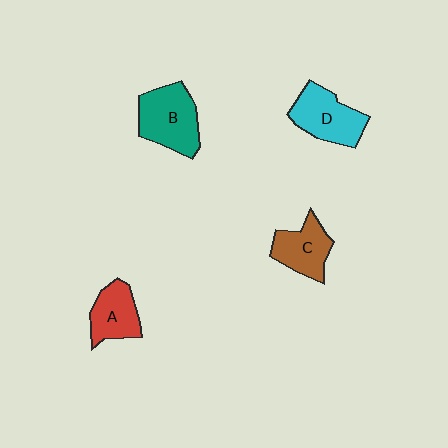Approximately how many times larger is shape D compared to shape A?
Approximately 1.3 times.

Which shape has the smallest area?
Shape A (red).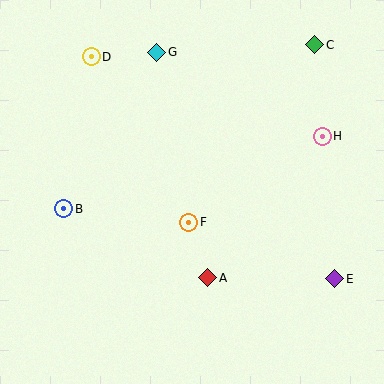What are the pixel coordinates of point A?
Point A is at (208, 278).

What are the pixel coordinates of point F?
Point F is at (189, 222).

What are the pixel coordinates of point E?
Point E is at (335, 279).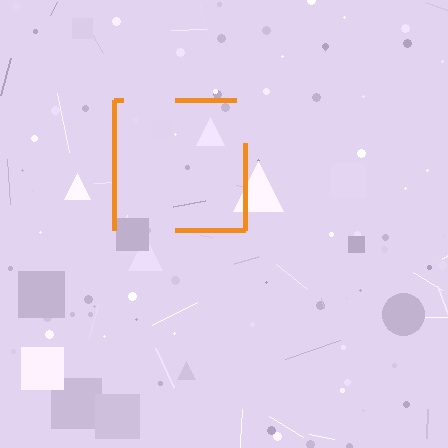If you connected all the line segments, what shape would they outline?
They would outline a square.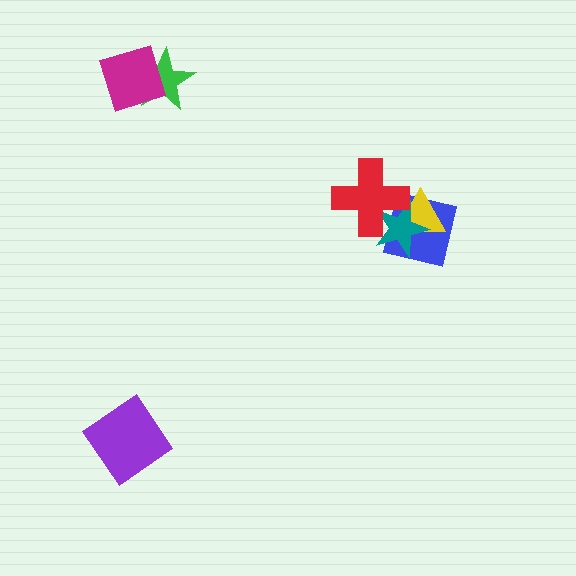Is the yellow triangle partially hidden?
Yes, it is partially covered by another shape.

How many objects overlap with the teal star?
3 objects overlap with the teal star.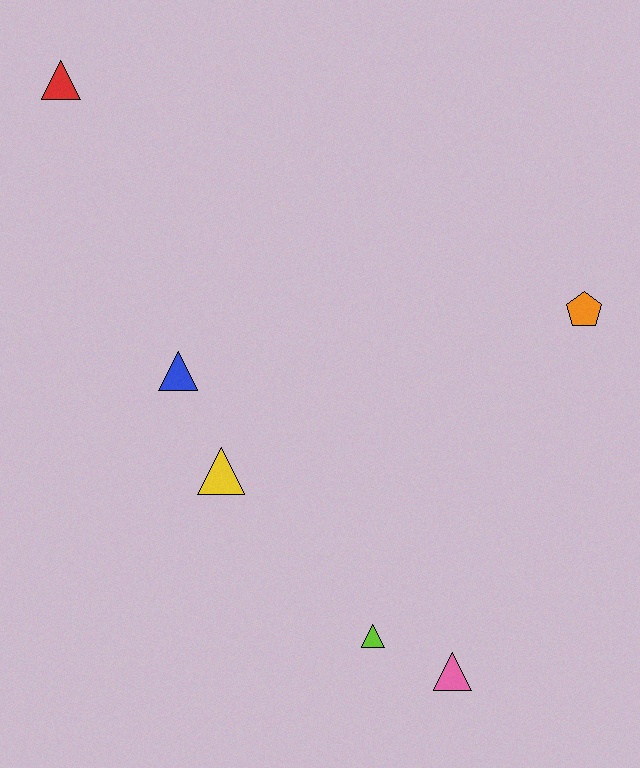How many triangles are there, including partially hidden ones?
There are 5 triangles.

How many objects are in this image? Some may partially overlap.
There are 6 objects.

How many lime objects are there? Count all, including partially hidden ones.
There is 1 lime object.